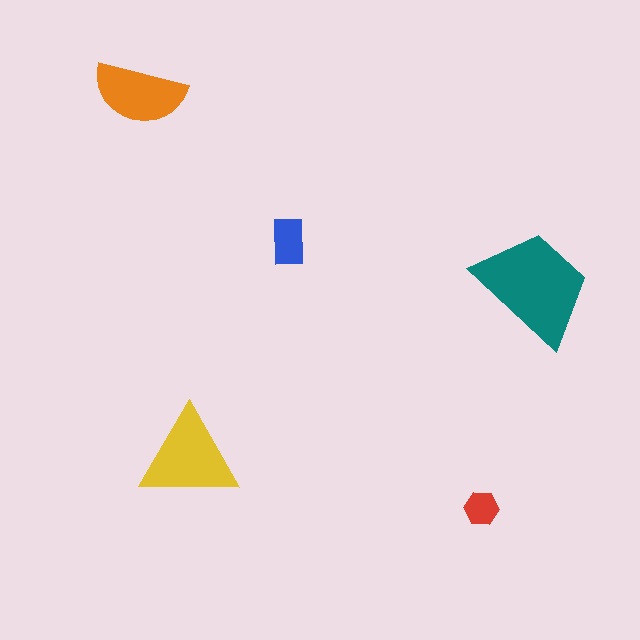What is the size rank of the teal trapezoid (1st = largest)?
1st.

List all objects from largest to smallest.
The teal trapezoid, the yellow triangle, the orange semicircle, the blue rectangle, the red hexagon.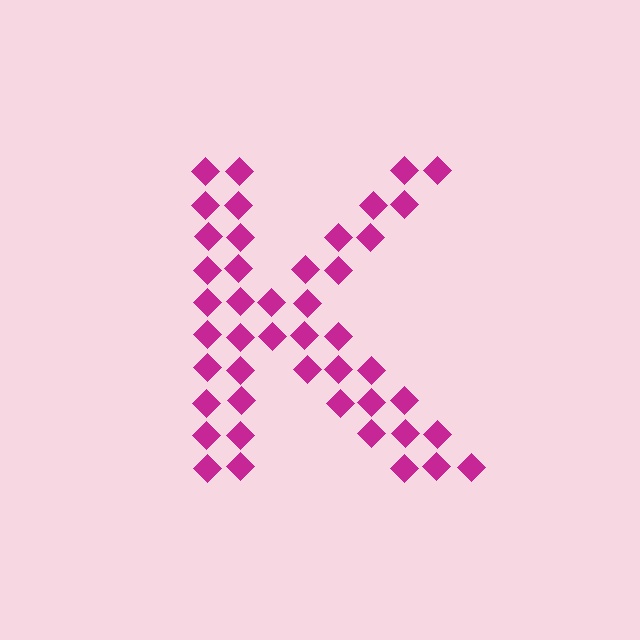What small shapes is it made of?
It is made of small diamonds.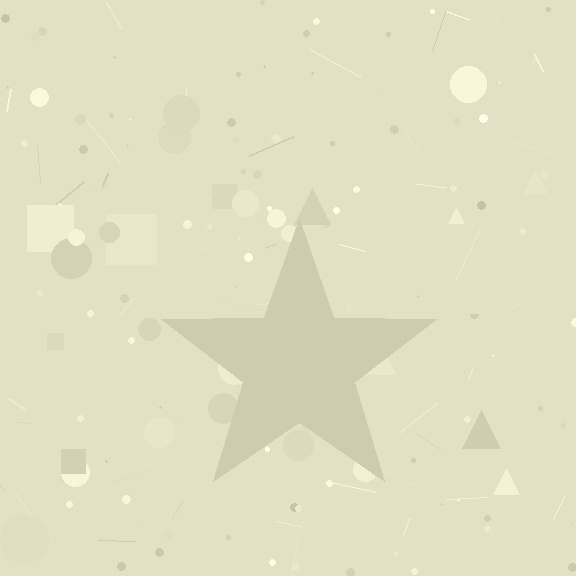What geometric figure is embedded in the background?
A star is embedded in the background.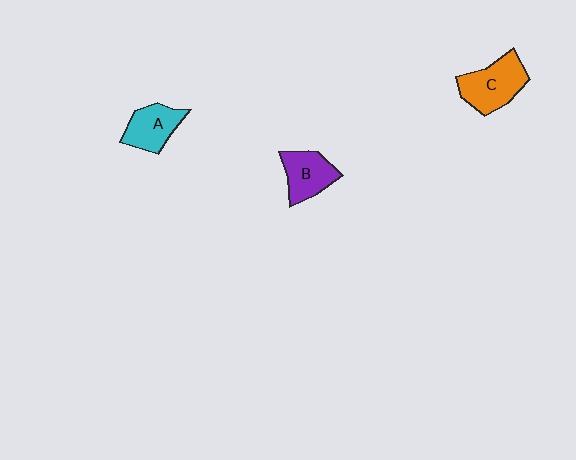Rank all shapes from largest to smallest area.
From largest to smallest: C (orange), B (purple), A (cyan).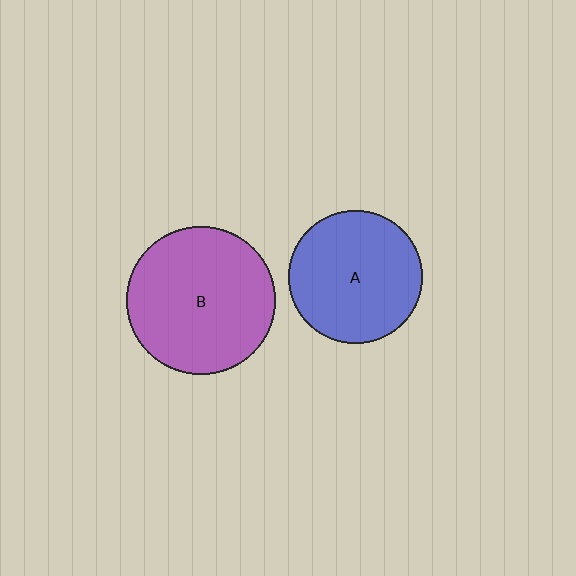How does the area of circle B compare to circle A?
Approximately 1.2 times.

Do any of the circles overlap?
No, none of the circles overlap.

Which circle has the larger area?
Circle B (purple).